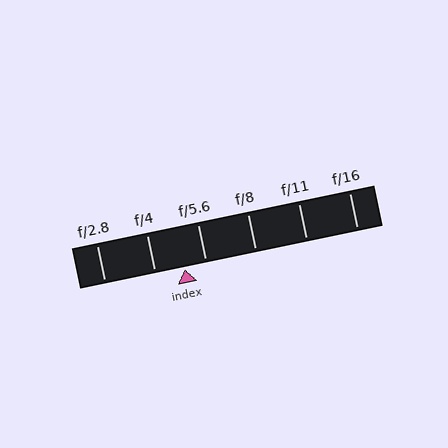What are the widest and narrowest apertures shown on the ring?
The widest aperture shown is f/2.8 and the narrowest is f/16.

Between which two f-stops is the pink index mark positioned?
The index mark is between f/4 and f/5.6.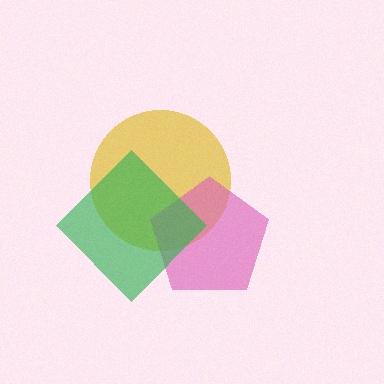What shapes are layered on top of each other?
The layered shapes are: a yellow circle, a pink pentagon, a green diamond.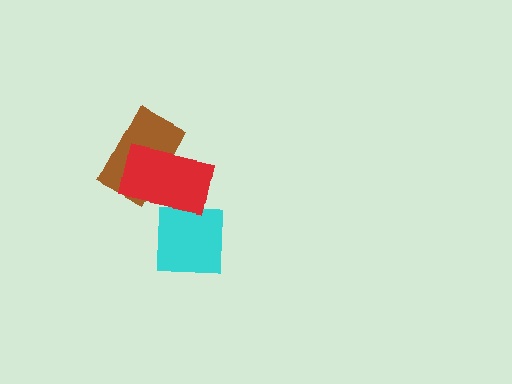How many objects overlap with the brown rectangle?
1 object overlaps with the brown rectangle.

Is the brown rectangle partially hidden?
Yes, it is partially covered by another shape.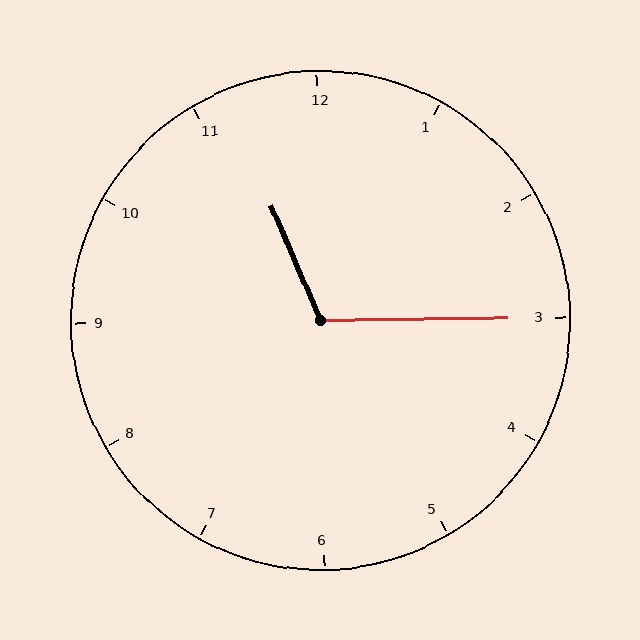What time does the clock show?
11:15.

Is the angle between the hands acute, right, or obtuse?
It is obtuse.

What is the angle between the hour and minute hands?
Approximately 112 degrees.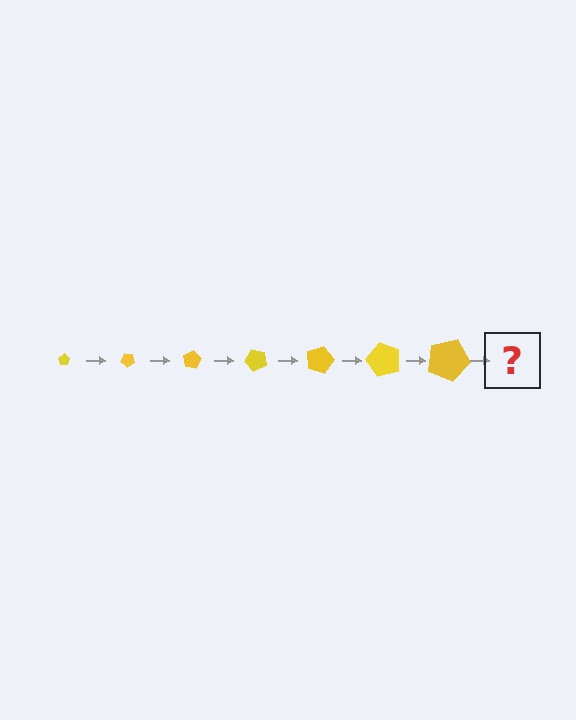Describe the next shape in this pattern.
It should be a pentagon, larger than the previous one and rotated 280 degrees from the start.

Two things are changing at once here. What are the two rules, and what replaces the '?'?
The two rules are that the pentagon grows larger each step and it rotates 40 degrees each step. The '?' should be a pentagon, larger than the previous one and rotated 280 degrees from the start.